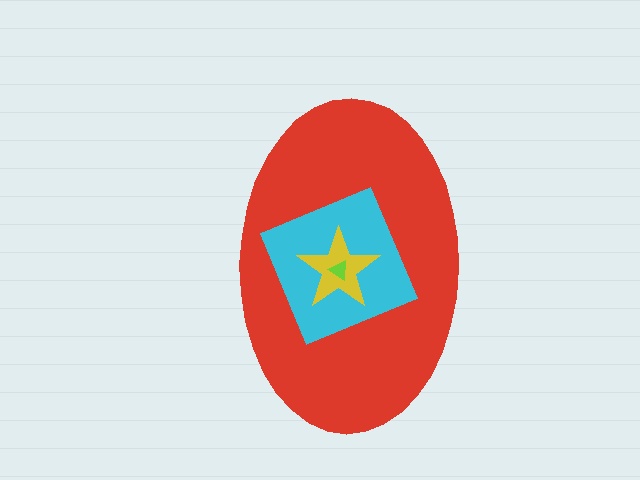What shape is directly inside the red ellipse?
The cyan square.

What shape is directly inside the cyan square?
The yellow star.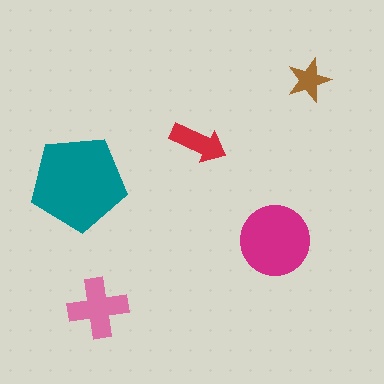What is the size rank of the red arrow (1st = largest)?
4th.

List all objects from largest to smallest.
The teal pentagon, the magenta circle, the pink cross, the red arrow, the brown star.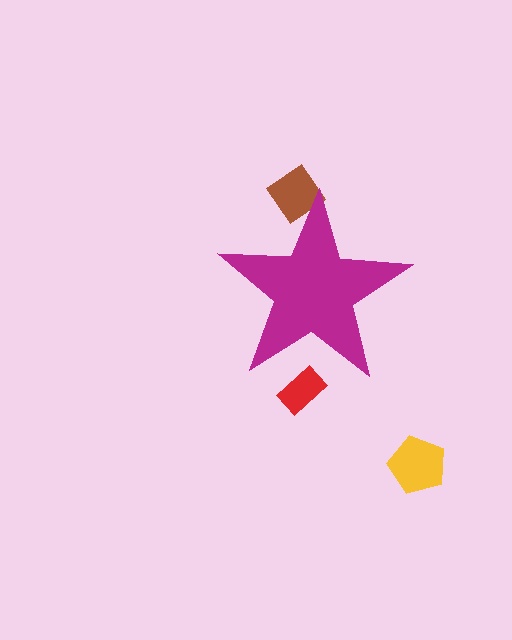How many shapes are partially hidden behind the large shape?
2 shapes are partially hidden.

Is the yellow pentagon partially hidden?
No, the yellow pentagon is fully visible.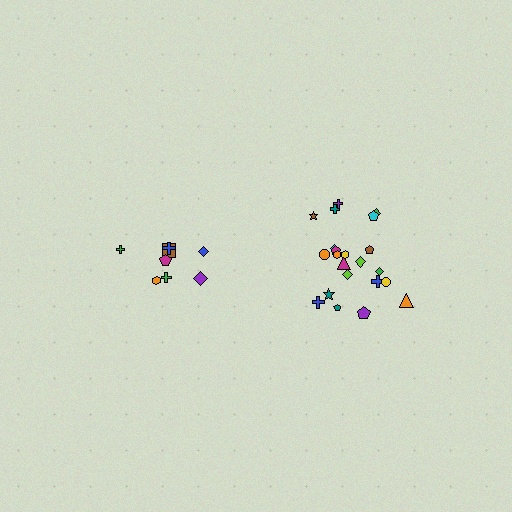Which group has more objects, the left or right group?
The right group.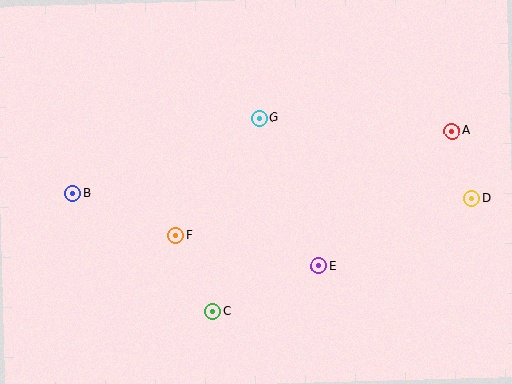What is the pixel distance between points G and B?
The distance between G and B is 201 pixels.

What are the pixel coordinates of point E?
Point E is at (319, 266).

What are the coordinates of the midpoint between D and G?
The midpoint between D and G is at (366, 158).